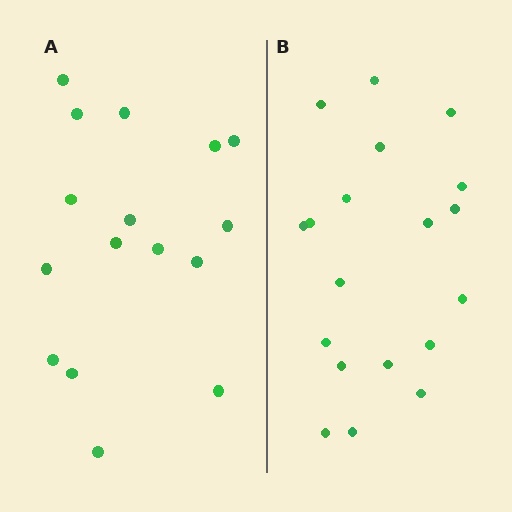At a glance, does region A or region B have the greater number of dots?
Region B (the right region) has more dots.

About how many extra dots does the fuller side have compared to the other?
Region B has just a few more — roughly 2 or 3 more dots than region A.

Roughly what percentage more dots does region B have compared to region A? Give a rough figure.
About 20% more.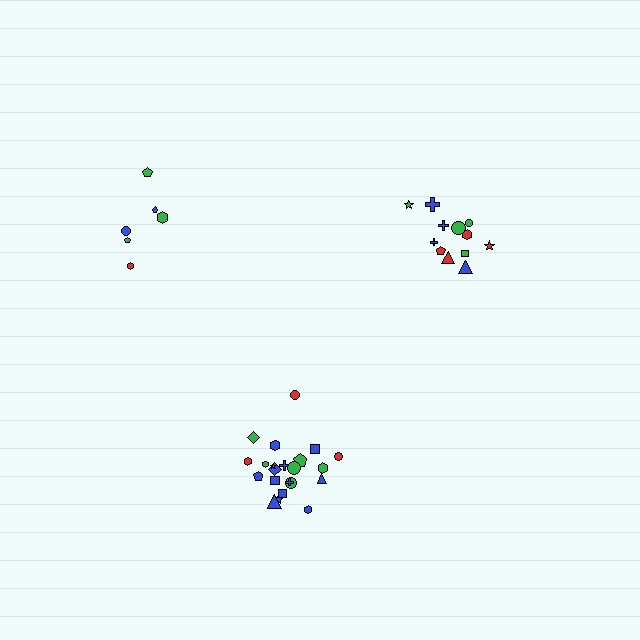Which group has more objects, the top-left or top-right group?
The top-right group.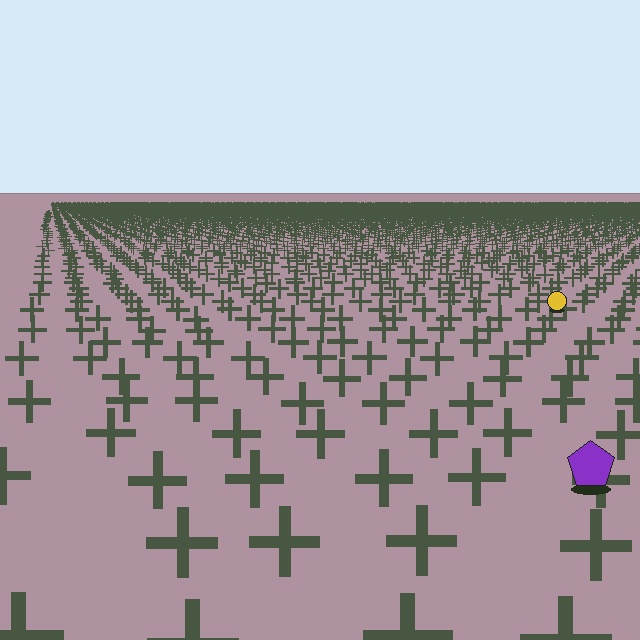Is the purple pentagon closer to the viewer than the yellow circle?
Yes. The purple pentagon is closer — you can tell from the texture gradient: the ground texture is coarser near it.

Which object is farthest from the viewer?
The yellow circle is farthest from the viewer. It appears smaller and the ground texture around it is denser.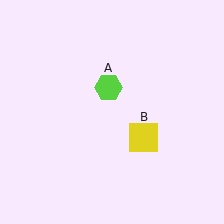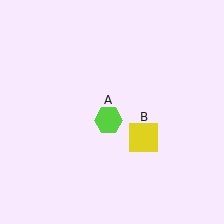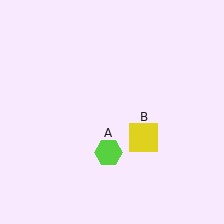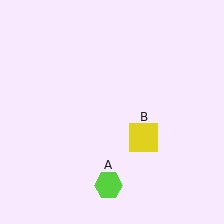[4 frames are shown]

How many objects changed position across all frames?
1 object changed position: lime hexagon (object A).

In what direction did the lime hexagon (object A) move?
The lime hexagon (object A) moved down.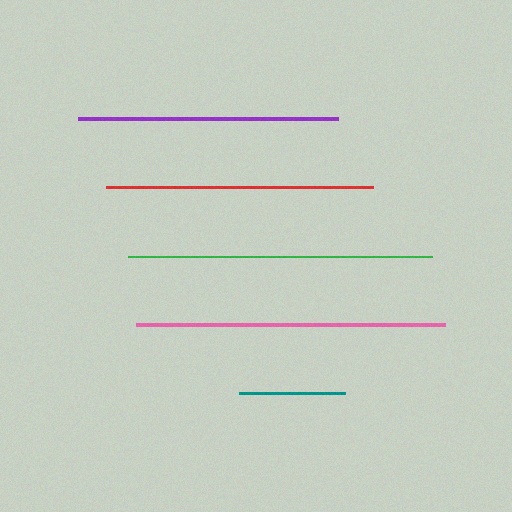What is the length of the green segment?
The green segment is approximately 304 pixels long.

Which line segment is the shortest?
The teal line is the shortest at approximately 106 pixels.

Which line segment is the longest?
The pink line is the longest at approximately 308 pixels.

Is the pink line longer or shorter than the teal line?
The pink line is longer than the teal line.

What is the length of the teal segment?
The teal segment is approximately 106 pixels long.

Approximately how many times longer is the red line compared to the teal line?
The red line is approximately 2.5 times the length of the teal line.